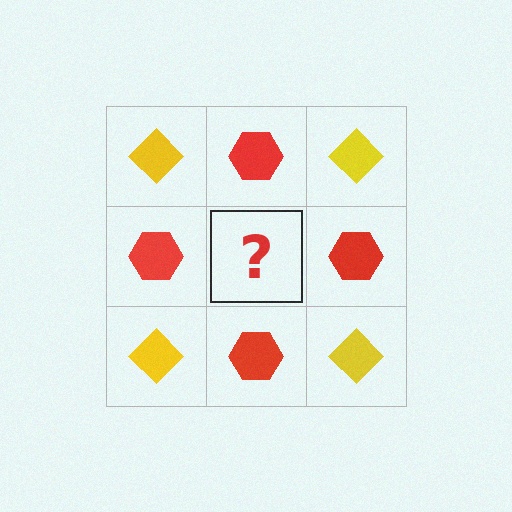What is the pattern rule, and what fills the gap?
The rule is that it alternates yellow diamond and red hexagon in a checkerboard pattern. The gap should be filled with a yellow diamond.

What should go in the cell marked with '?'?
The missing cell should contain a yellow diamond.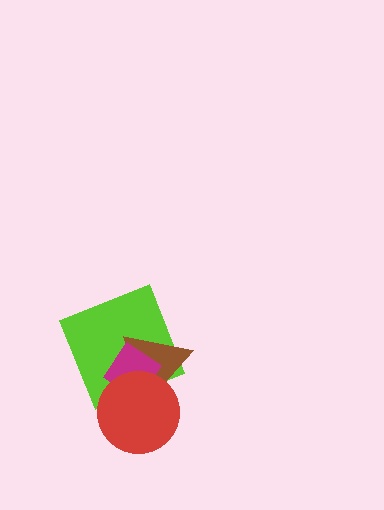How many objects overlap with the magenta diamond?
3 objects overlap with the magenta diamond.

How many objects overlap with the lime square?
3 objects overlap with the lime square.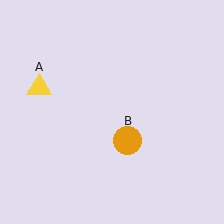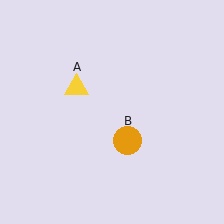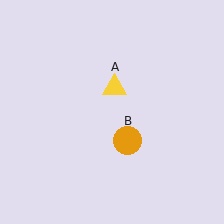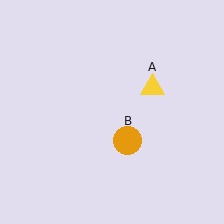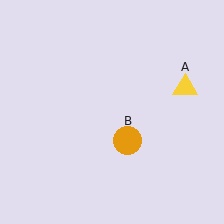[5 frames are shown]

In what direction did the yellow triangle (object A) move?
The yellow triangle (object A) moved right.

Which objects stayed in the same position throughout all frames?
Orange circle (object B) remained stationary.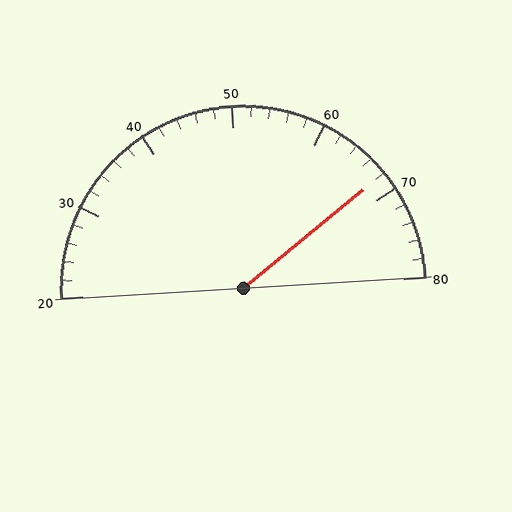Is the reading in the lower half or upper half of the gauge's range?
The reading is in the upper half of the range (20 to 80).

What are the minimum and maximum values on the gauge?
The gauge ranges from 20 to 80.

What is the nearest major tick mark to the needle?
The nearest major tick mark is 70.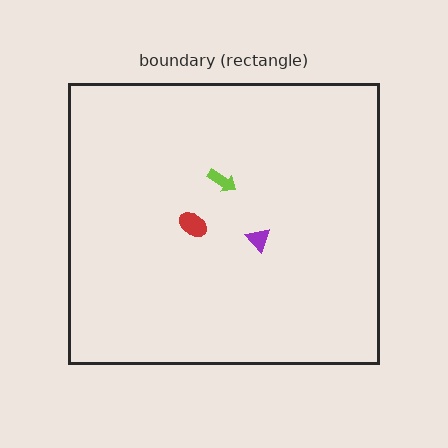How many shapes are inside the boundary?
3 inside, 0 outside.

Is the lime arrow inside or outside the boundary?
Inside.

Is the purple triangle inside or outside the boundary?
Inside.